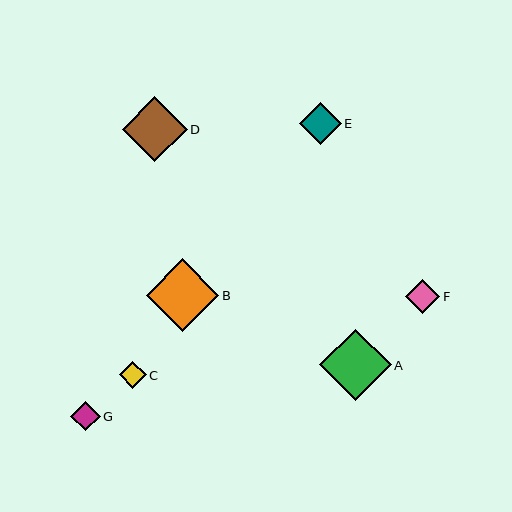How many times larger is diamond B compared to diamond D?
Diamond B is approximately 1.1 times the size of diamond D.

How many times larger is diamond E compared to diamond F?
Diamond E is approximately 1.2 times the size of diamond F.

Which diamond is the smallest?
Diamond C is the smallest with a size of approximately 27 pixels.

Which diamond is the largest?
Diamond B is the largest with a size of approximately 72 pixels.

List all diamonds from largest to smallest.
From largest to smallest: B, A, D, E, F, G, C.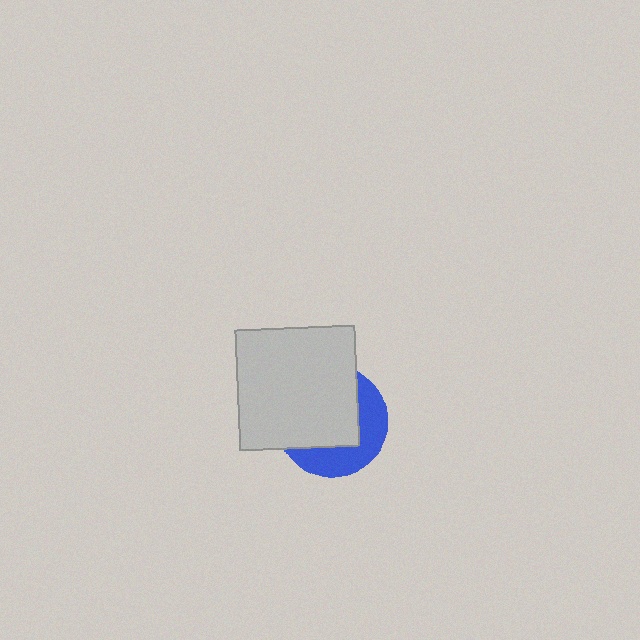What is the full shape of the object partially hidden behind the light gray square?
The partially hidden object is a blue circle.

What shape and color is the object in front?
The object in front is a light gray square.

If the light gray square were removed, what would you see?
You would see the complete blue circle.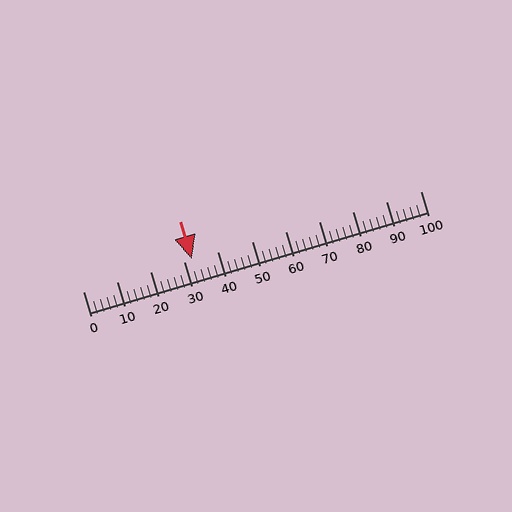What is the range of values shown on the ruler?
The ruler shows values from 0 to 100.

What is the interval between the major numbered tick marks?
The major tick marks are spaced 10 units apart.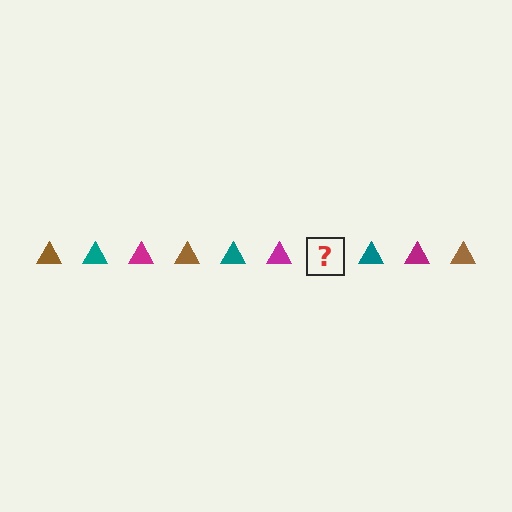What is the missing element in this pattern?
The missing element is a brown triangle.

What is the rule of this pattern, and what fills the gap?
The rule is that the pattern cycles through brown, teal, magenta triangles. The gap should be filled with a brown triangle.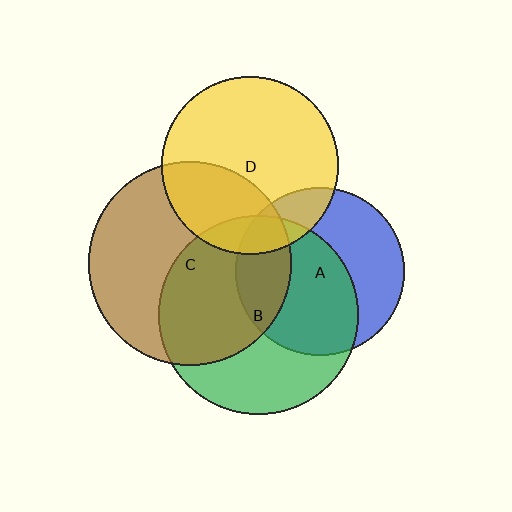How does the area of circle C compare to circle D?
Approximately 1.3 times.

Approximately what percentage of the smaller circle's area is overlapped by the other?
Approximately 10%.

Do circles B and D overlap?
Yes.